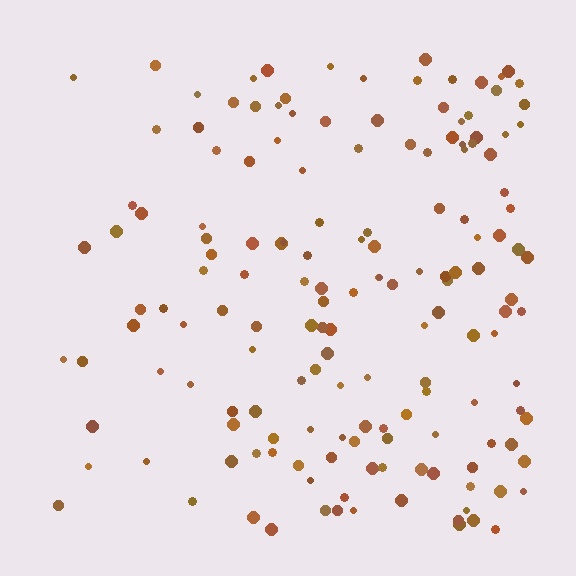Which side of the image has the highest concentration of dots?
The right.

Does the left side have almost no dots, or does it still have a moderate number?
Still a moderate number, just noticeably fewer than the right.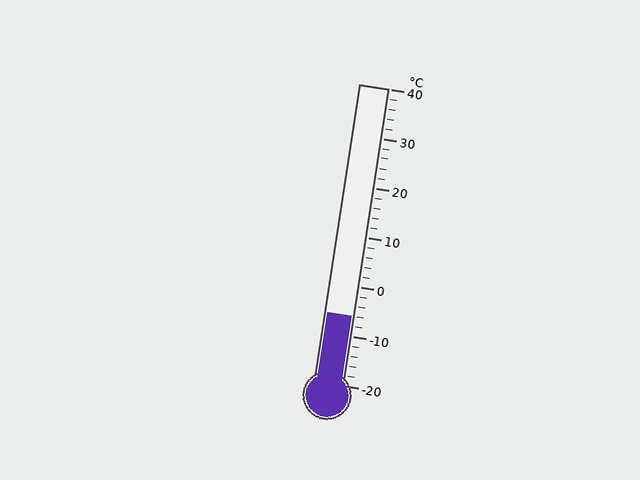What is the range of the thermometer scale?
The thermometer scale ranges from -20°C to 40°C.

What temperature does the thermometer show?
The thermometer shows approximately -6°C.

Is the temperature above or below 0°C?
The temperature is below 0°C.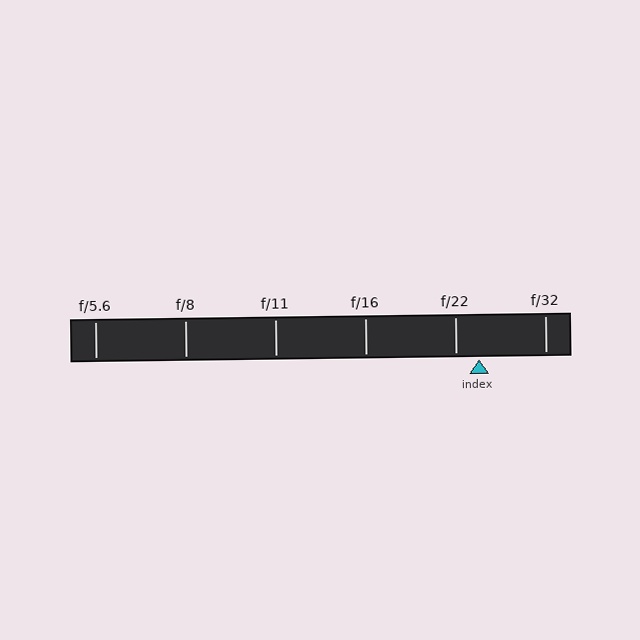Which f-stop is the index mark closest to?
The index mark is closest to f/22.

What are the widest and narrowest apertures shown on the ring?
The widest aperture shown is f/5.6 and the narrowest is f/32.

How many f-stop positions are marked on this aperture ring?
There are 6 f-stop positions marked.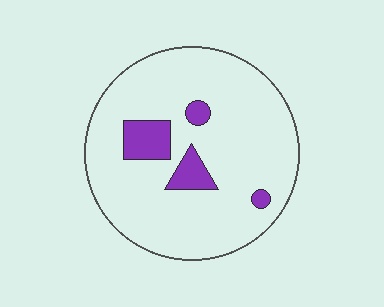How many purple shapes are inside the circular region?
4.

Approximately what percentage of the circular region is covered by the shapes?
Approximately 10%.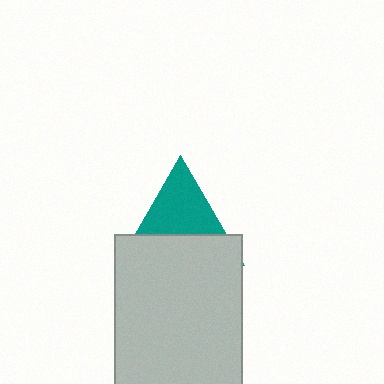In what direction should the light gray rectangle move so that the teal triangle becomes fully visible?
The light gray rectangle should move down. That is the shortest direction to clear the overlap and leave the teal triangle fully visible.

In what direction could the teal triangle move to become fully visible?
The teal triangle could move up. That would shift it out from behind the light gray rectangle entirely.